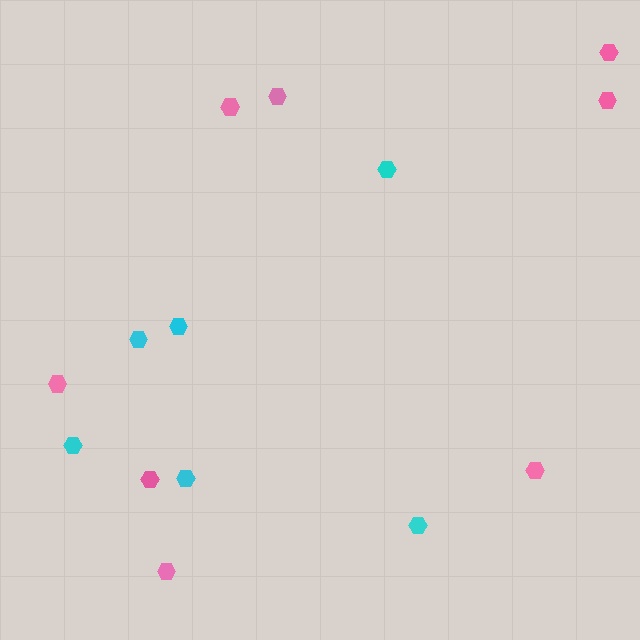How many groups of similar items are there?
There are 2 groups: one group of cyan hexagons (6) and one group of pink hexagons (8).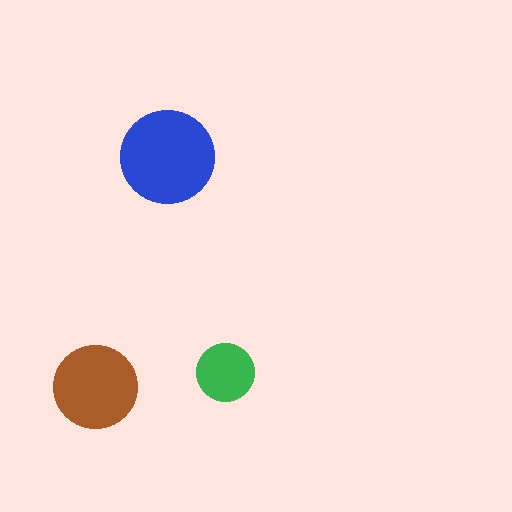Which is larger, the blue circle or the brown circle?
The blue one.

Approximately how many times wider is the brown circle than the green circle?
About 1.5 times wider.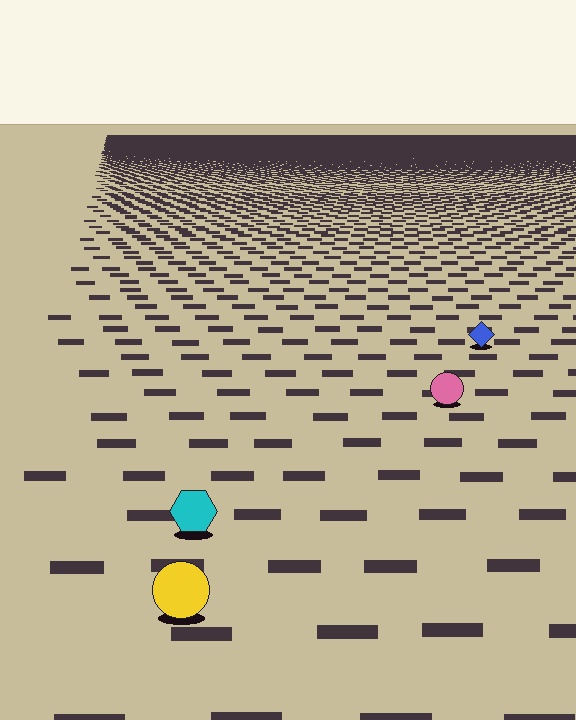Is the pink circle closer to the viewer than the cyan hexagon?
No. The cyan hexagon is closer — you can tell from the texture gradient: the ground texture is coarser near it.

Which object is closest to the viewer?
The yellow circle is closest. The texture marks near it are larger and more spread out.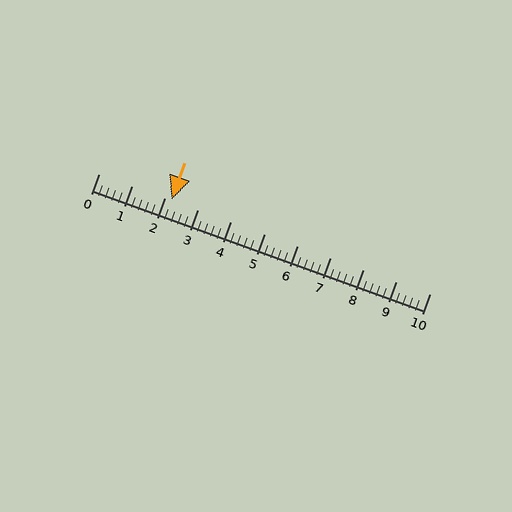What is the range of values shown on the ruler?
The ruler shows values from 0 to 10.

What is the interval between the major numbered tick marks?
The major tick marks are spaced 1 units apart.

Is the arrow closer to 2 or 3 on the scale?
The arrow is closer to 2.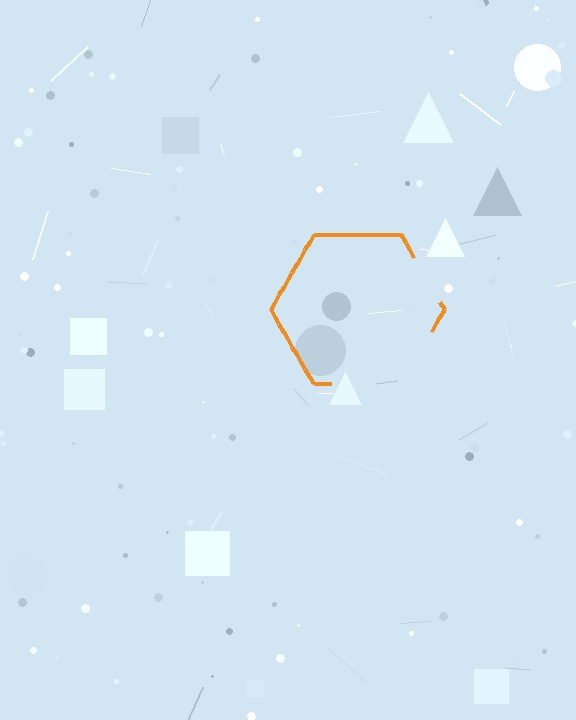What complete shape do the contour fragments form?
The contour fragments form a hexagon.